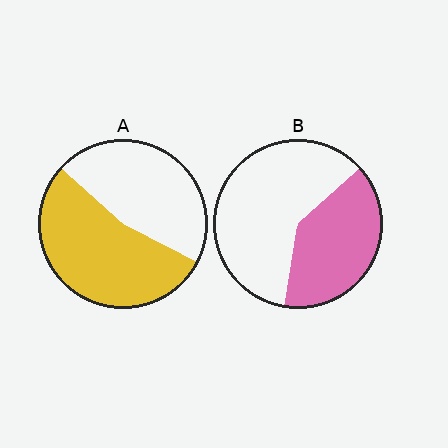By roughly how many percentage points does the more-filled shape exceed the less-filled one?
By roughly 15 percentage points (A over B).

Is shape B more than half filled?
No.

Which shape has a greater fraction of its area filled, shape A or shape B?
Shape A.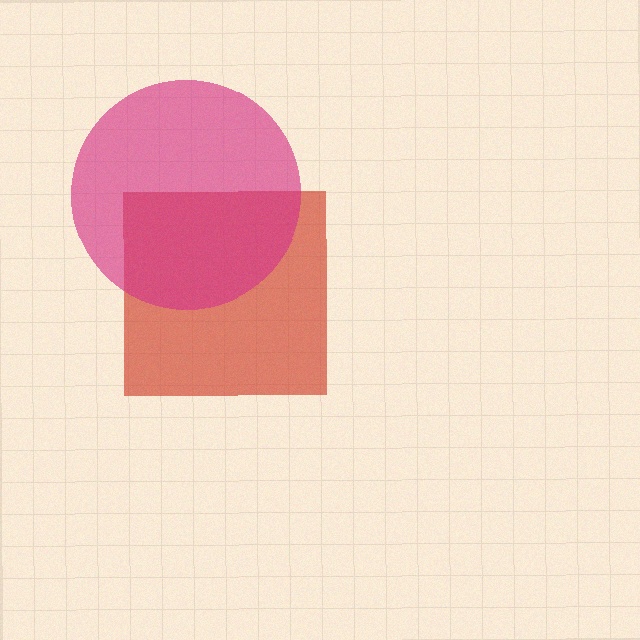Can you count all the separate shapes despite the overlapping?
Yes, there are 2 separate shapes.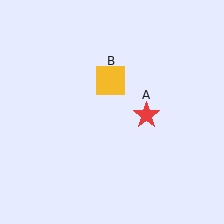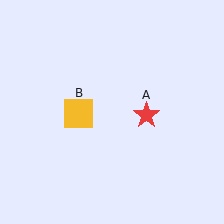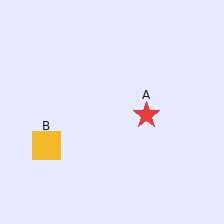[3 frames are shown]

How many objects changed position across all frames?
1 object changed position: yellow square (object B).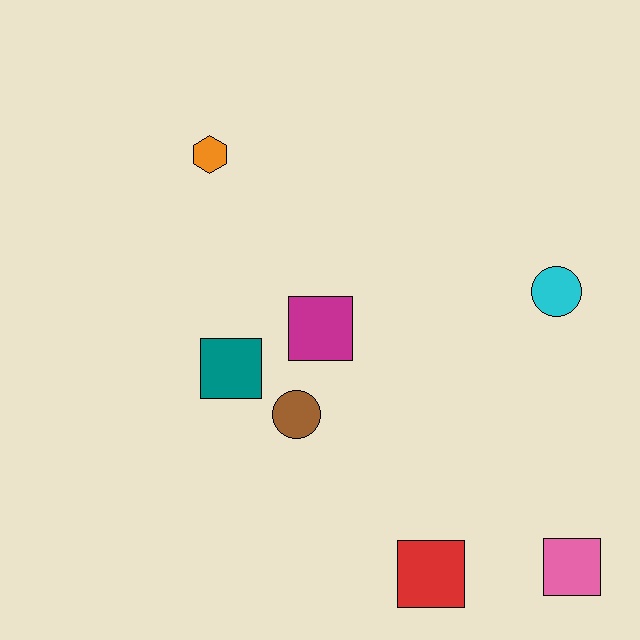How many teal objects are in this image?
There is 1 teal object.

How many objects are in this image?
There are 7 objects.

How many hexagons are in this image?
There is 1 hexagon.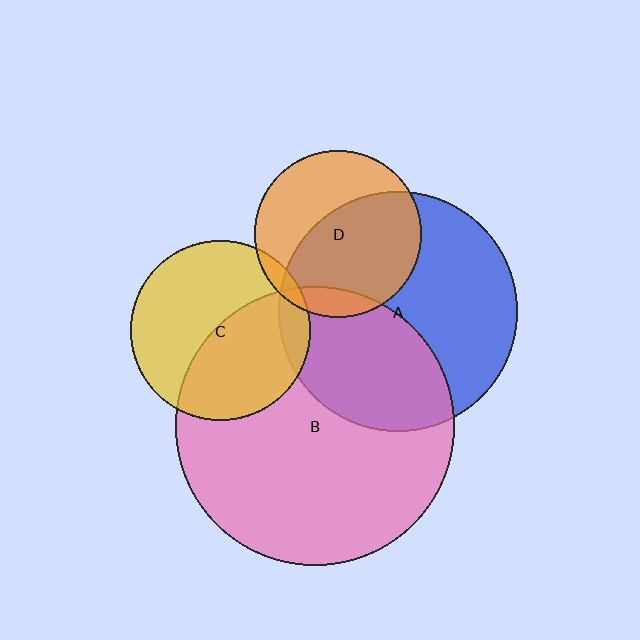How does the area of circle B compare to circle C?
Approximately 2.4 times.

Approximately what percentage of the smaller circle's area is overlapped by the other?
Approximately 5%.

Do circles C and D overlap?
Yes.